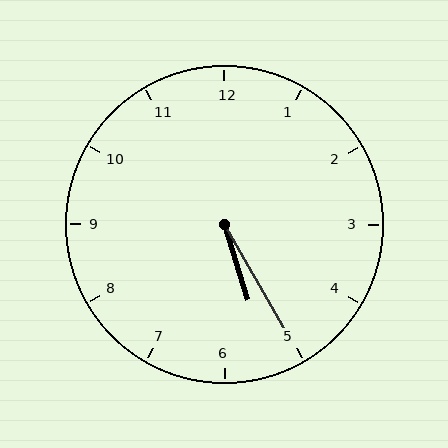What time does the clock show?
5:25.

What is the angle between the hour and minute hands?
Approximately 12 degrees.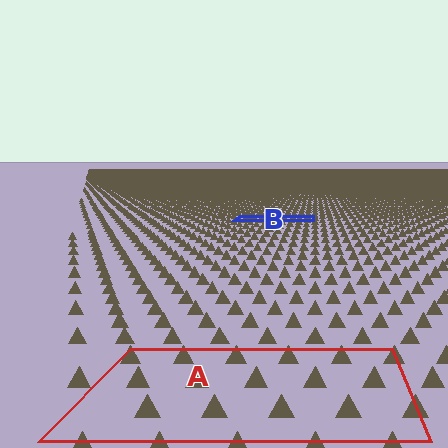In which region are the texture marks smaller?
The texture marks are smaller in region B, because it is farther away.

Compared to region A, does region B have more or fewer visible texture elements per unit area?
Region B has more texture elements per unit area — they are packed more densely because it is farther away.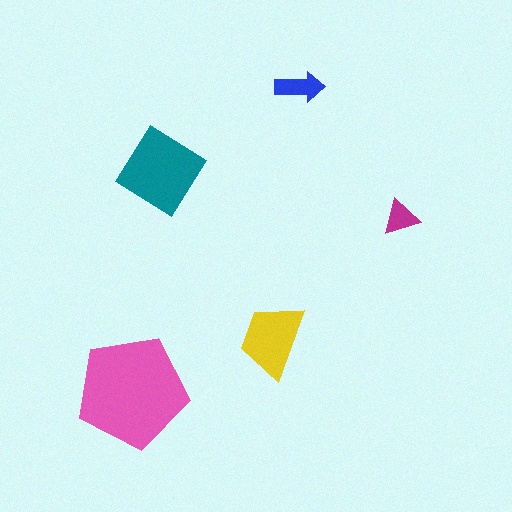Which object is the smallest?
The magenta triangle.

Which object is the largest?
The pink pentagon.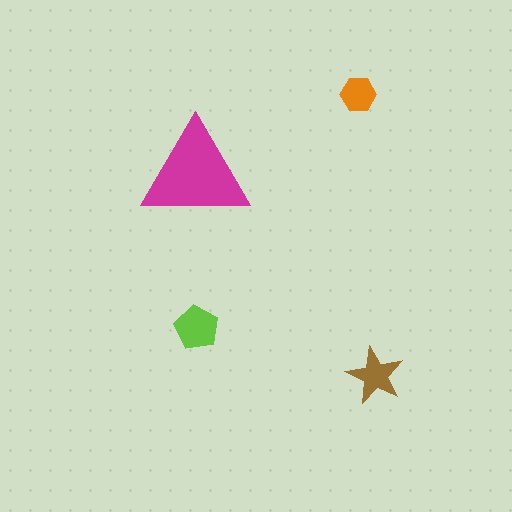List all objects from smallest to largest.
The orange hexagon, the brown star, the lime pentagon, the magenta triangle.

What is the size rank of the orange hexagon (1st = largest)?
4th.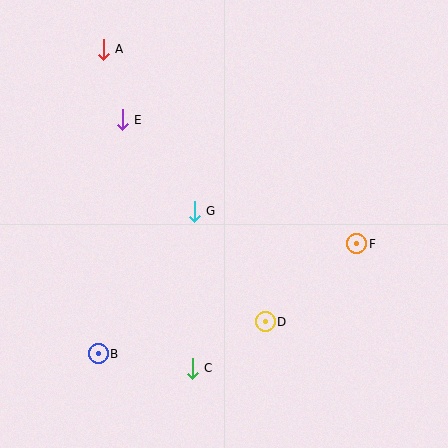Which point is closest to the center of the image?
Point G at (194, 211) is closest to the center.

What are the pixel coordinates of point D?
Point D is at (265, 322).